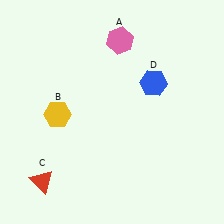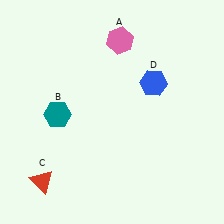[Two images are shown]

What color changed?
The hexagon (B) changed from yellow in Image 1 to teal in Image 2.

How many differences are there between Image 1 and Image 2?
There is 1 difference between the two images.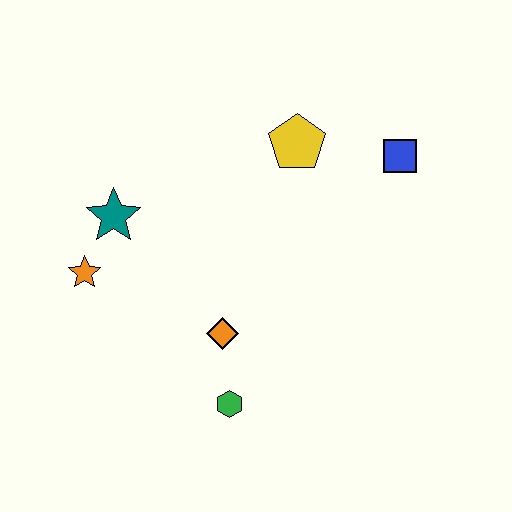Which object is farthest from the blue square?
The orange star is farthest from the blue square.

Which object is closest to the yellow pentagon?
The blue square is closest to the yellow pentagon.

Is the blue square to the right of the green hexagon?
Yes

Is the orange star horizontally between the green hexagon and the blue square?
No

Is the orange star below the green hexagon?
No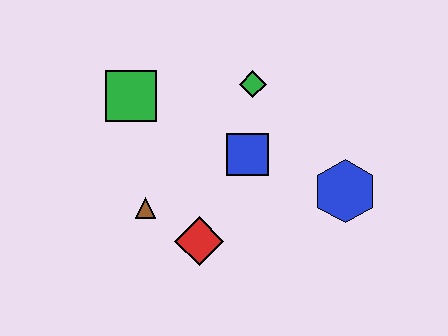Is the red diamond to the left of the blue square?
Yes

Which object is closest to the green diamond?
The blue square is closest to the green diamond.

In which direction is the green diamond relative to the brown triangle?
The green diamond is above the brown triangle.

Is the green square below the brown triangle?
No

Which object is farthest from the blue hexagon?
The green square is farthest from the blue hexagon.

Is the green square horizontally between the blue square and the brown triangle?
No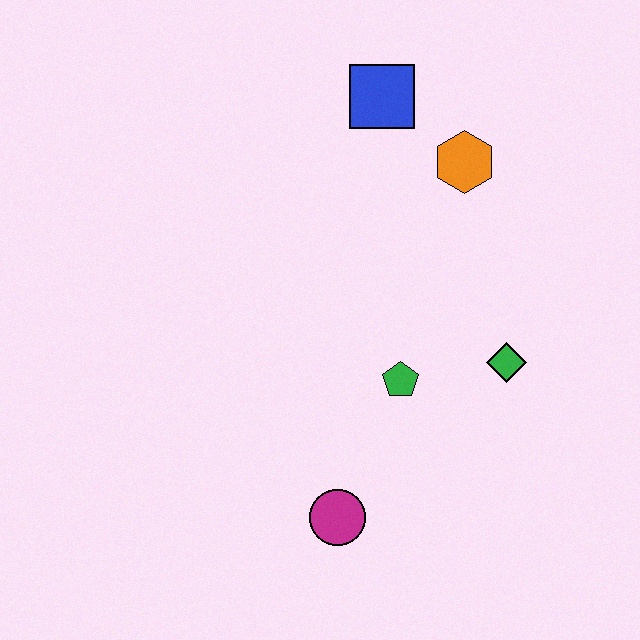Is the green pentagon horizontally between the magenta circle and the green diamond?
Yes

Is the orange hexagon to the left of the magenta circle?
No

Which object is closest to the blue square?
The orange hexagon is closest to the blue square.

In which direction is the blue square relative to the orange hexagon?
The blue square is to the left of the orange hexagon.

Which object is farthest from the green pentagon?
The blue square is farthest from the green pentagon.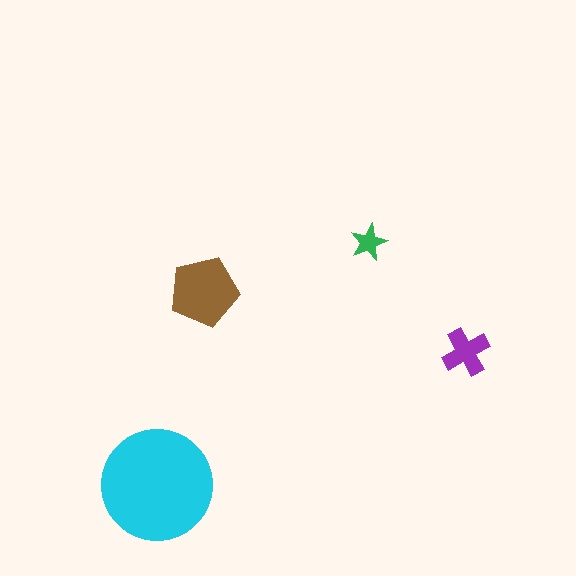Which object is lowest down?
The cyan circle is bottommost.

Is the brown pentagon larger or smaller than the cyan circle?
Smaller.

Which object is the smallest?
The green star.